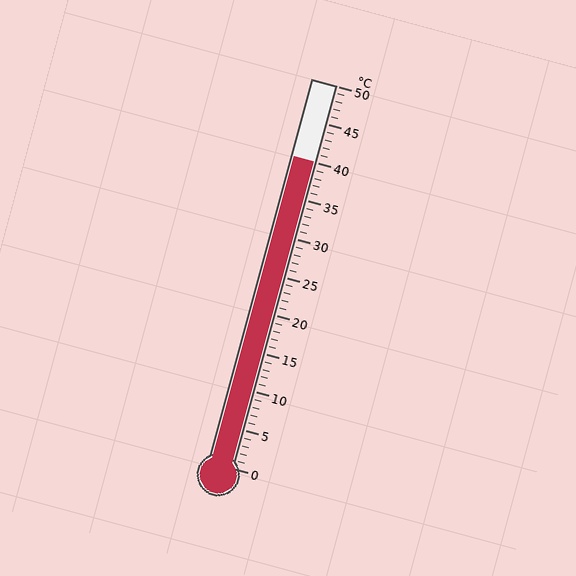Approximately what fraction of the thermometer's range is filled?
The thermometer is filled to approximately 80% of its range.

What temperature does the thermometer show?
The thermometer shows approximately 40°C.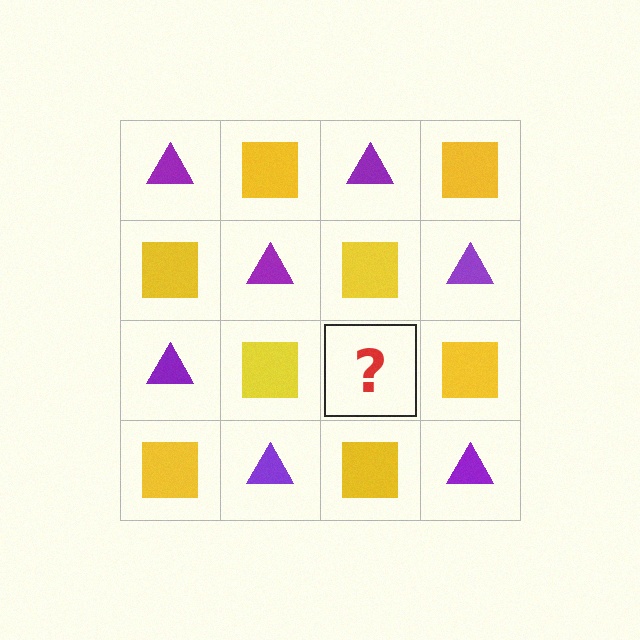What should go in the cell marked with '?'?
The missing cell should contain a purple triangle.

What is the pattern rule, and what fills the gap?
The rule is that it alternates purple triangle and yellow square in a checkerboard pattern. The gap should be filled with a purple triangle.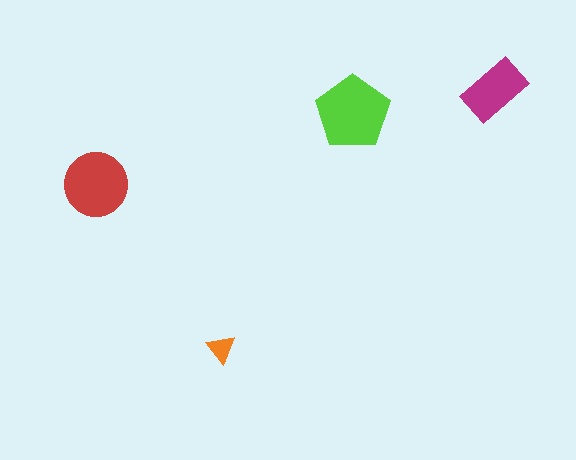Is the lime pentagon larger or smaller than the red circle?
Larger.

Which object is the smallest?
The orange triangle.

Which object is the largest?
The lime pentagon.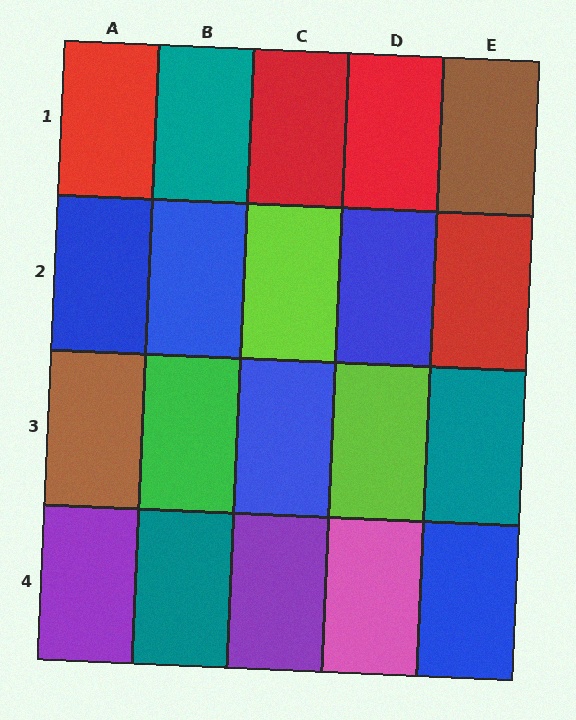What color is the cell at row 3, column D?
Lime.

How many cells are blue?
5 cells are blue.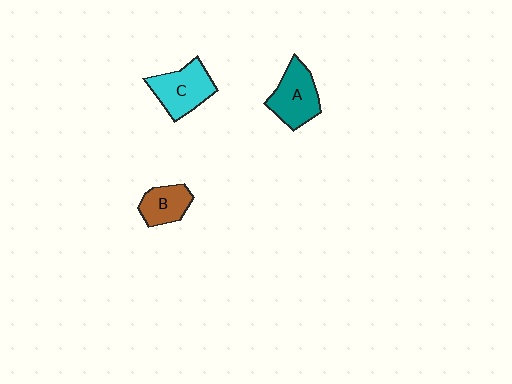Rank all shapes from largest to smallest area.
From largest to smallest: C (cyan), A (teal), B (brown).